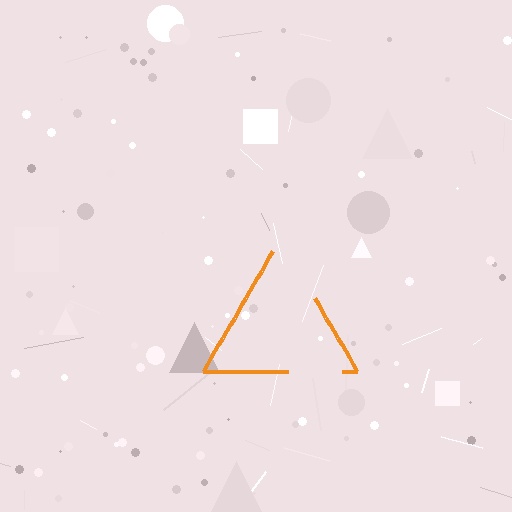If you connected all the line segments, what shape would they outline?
They would outline a triangle.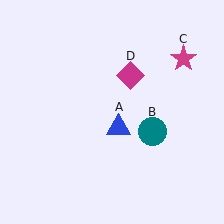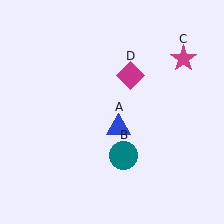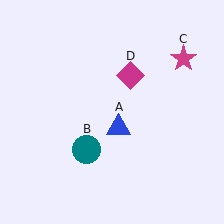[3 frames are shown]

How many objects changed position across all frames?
1 object changed position: teal circle (object B).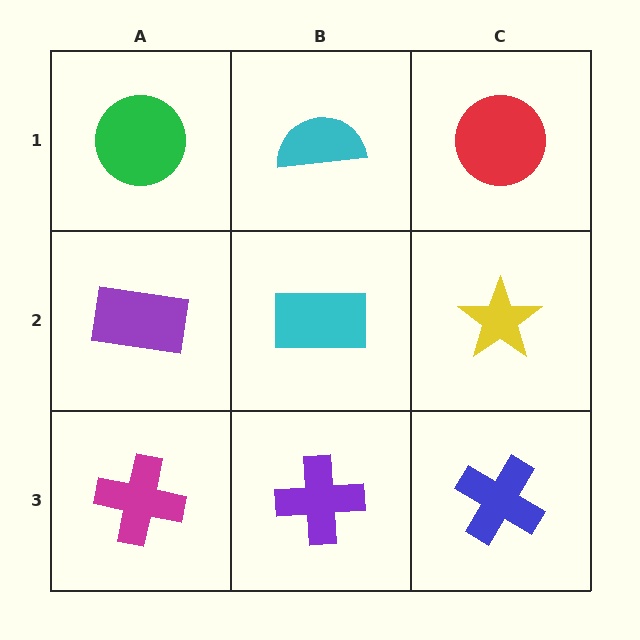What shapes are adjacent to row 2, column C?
A red circle (row 1, column C), a blue cross (row 3, column C), a cyan rectangle (row 2, column B).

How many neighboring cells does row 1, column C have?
2.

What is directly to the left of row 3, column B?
A magenta cross.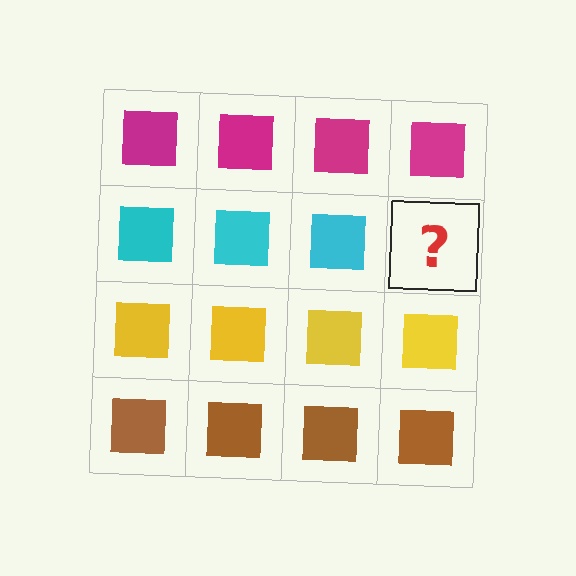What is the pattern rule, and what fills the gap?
The rule is that each row has a consistent color. The gap should be filled with a cyan square.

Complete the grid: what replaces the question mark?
The question mark should be replaced with a cyan square.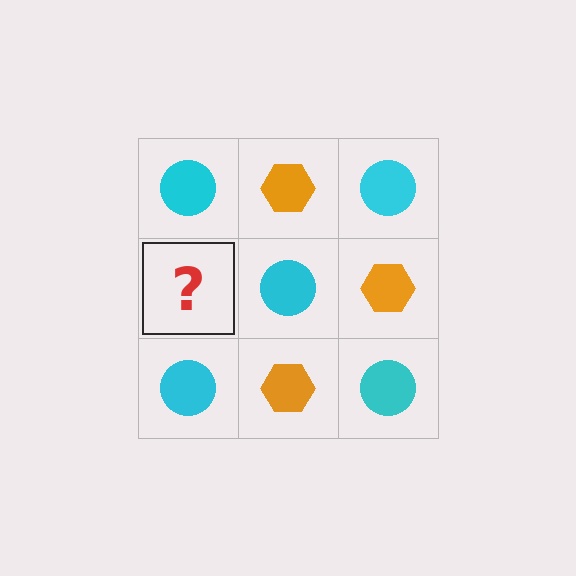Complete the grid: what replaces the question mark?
The question mark should be replaced with an orange hexagon.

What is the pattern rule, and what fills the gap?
The rule is that it alternates cyan circle and orange hexagon in a checkerboard pattern. The gap should be filled with an orange hexagon.